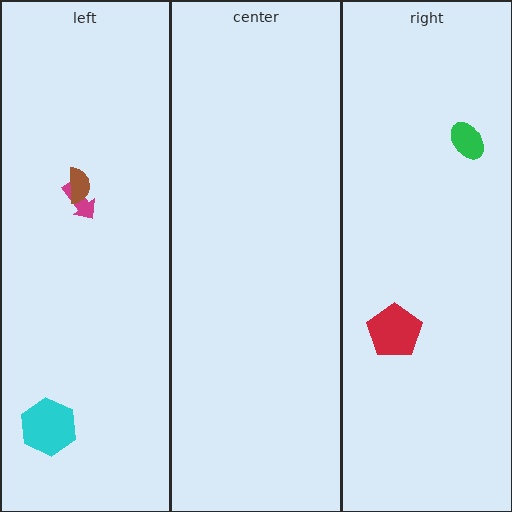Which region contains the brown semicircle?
The left region.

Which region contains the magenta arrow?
The left region.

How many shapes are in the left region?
3.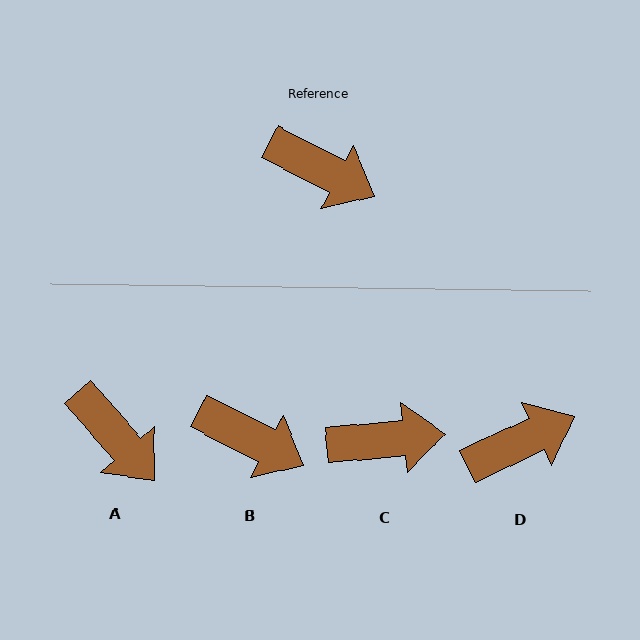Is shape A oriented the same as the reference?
No, it is off by about 22 degrees.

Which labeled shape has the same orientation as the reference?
B.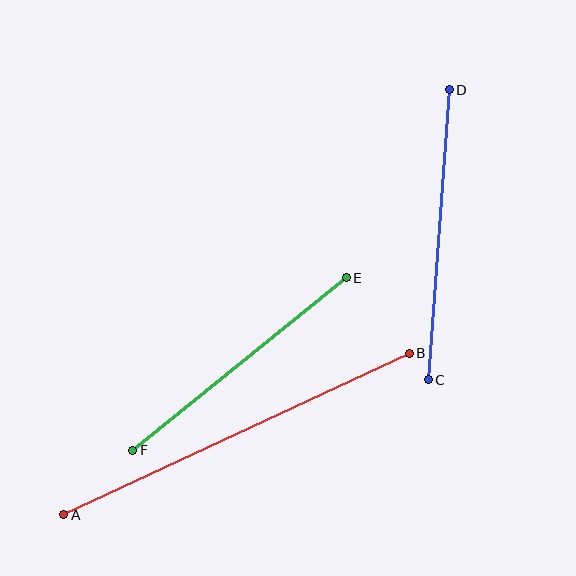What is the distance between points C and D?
The distance is approximately 290 pixels.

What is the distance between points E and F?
The distance is approximately 274 pixels.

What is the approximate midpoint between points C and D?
The midpoint is at approximately (439, 235) pixels.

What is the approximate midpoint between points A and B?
The midpoint is at approximately (237, 434) pixels.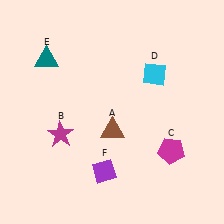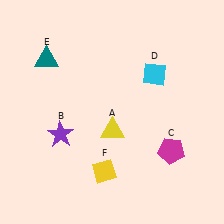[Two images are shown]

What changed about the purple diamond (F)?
In Image 1, F is purple. In Image 2, it changed to yellow.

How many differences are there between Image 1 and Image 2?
There are 3 differences between the two images.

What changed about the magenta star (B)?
In Image 1, B is magenta. In Image 2, it changed to purple.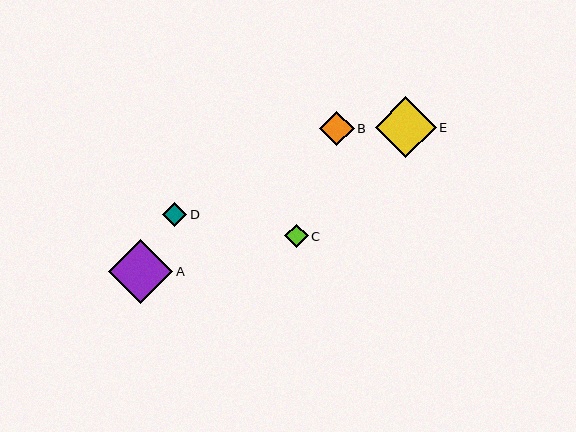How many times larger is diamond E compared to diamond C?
Diamond E is approximately 2.6 times the size of diamond C.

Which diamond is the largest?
Diamond A is the largest with a size of approximately 64 pixels.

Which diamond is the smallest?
Diamond C is the smallest with a size of approximately 24 pixels.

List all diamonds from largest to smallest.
From largest to smallest: A, E, B, D, C.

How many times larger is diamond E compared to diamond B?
Diamond E is approximately 1.7 times the size of diamond B.